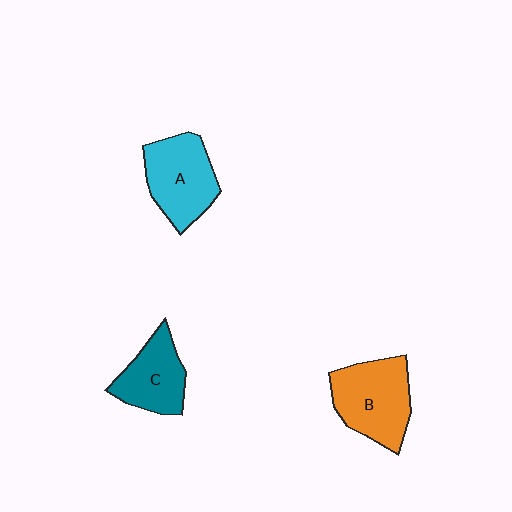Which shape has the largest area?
Shape B (orange).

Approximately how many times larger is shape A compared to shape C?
Approximately 1.2 times.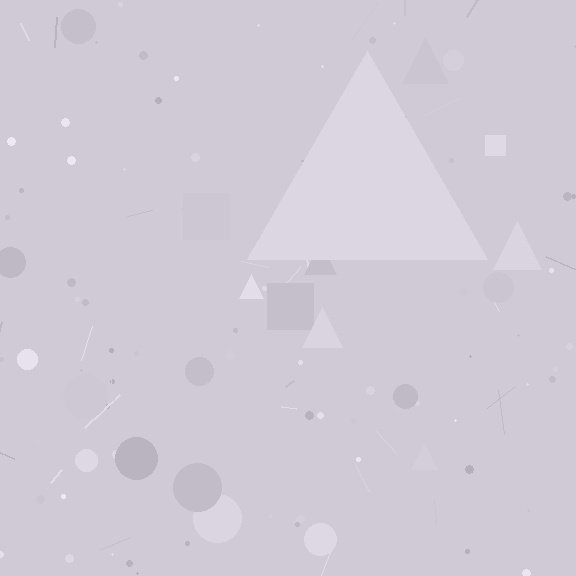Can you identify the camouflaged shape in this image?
The camouflaged shape is a triangle.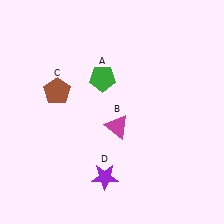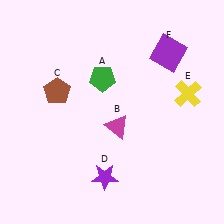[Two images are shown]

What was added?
A yellow cross (E), a purple square (F) were added in Image 2.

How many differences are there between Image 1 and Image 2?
There are 2 differences between the two images.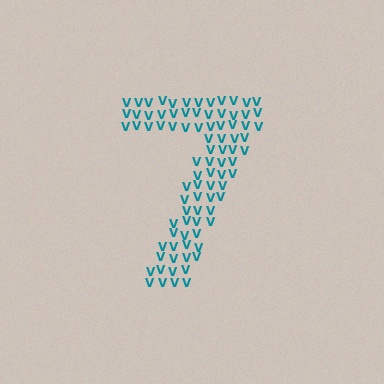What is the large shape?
The large shape is the digit 7.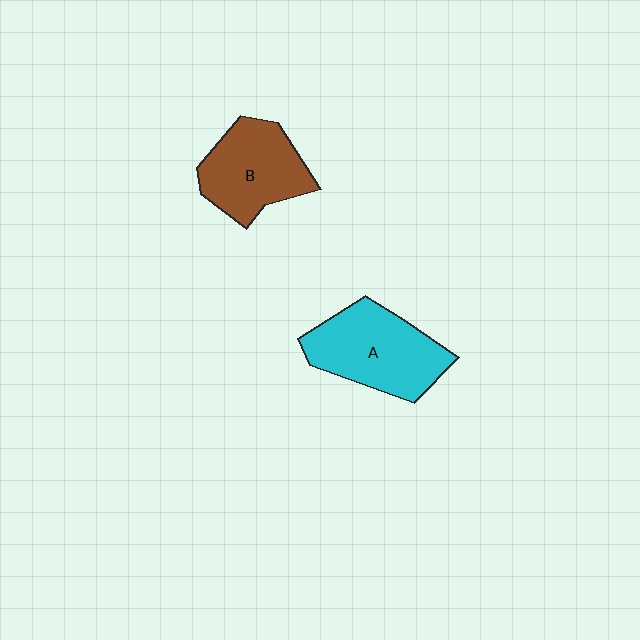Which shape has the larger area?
Shape A (cyan).